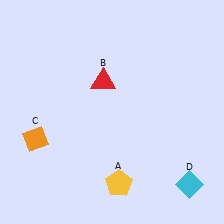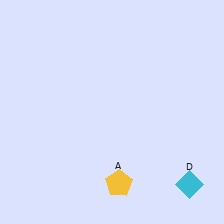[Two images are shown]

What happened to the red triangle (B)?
The red triangle (B) was removed in Image 2. It was in the top-left area of Image 1.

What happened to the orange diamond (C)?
The orange diamond (C) was removed in Image 2. It was in the bottom-left area of Image 1.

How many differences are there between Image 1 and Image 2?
There are 2 differences between the two images.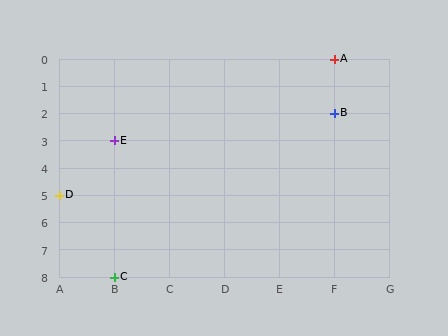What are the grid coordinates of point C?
Point C is at grid coordinates (B, 8).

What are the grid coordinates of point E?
Point E is at grid coordinates (B, 3).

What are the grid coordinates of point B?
Point B is at grid coordinates (F, 2).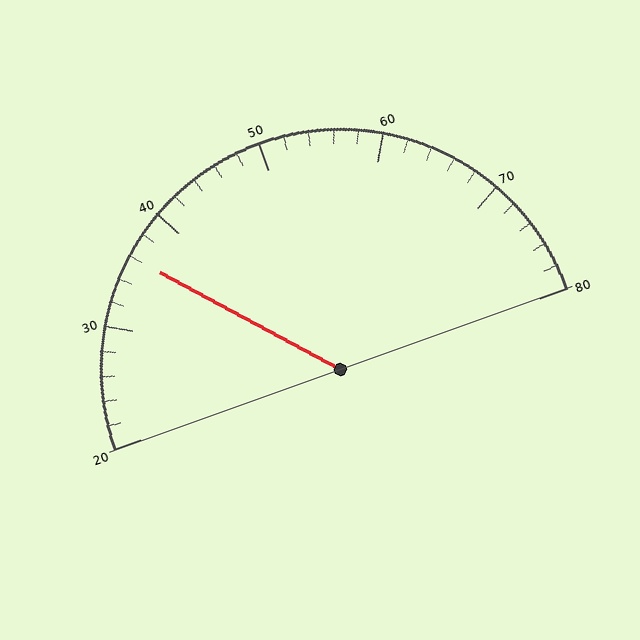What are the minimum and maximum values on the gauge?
The gauge ranges from 20 to 80.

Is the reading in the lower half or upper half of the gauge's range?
The reading is in the lower half of the range (20 to 80).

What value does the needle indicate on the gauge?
The needle indicates approximately 36.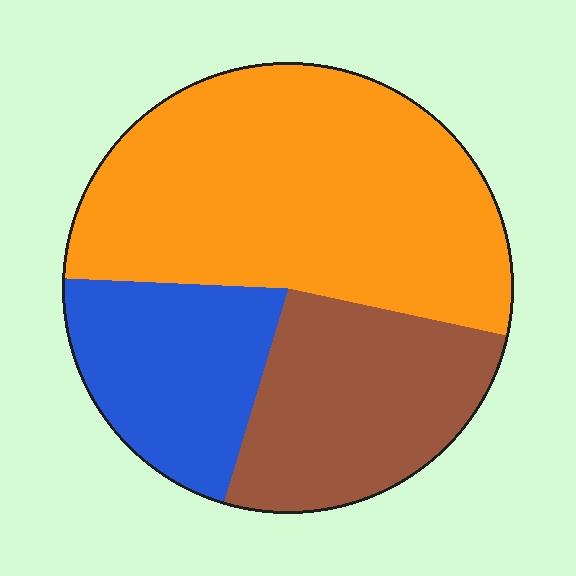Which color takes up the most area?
Orange, at roughly 55%.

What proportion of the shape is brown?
Brown covers roughly 25% of the shape.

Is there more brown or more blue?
Brown.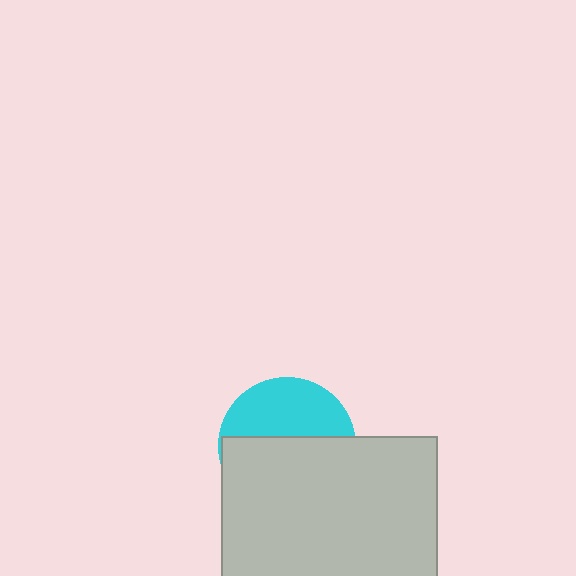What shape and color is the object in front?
The object in front is a light gray rectangle.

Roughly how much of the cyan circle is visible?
A small part of it is visible (roughly 41%).